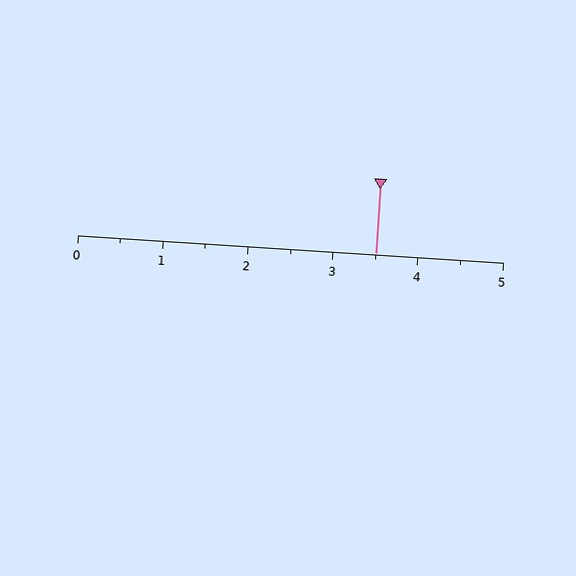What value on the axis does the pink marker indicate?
The marker indicates approximately 3.5.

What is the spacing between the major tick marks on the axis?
The major ticks are spaced 1 apart.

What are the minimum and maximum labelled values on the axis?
The axis runs from 0 to 5.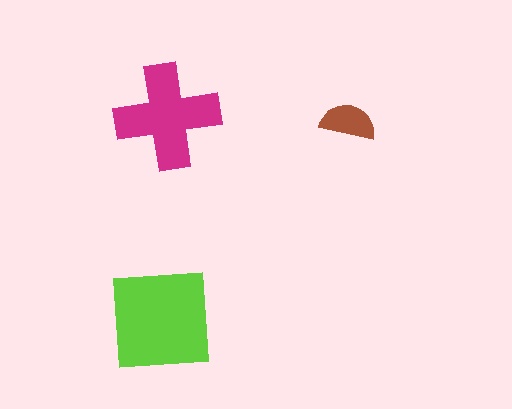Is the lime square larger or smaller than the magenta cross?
Larger.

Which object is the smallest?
The brown semicircle.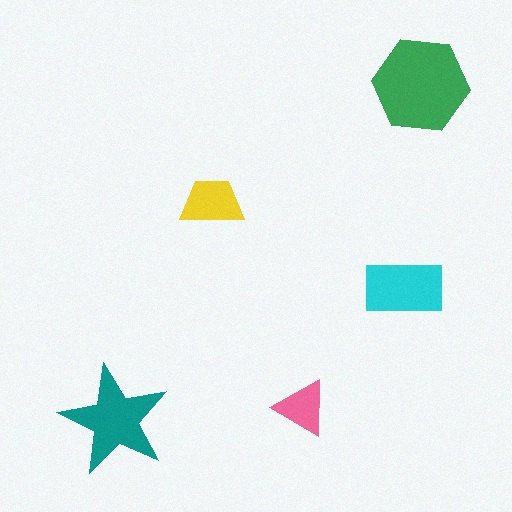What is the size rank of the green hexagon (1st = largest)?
1st.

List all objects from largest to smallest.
The green hexagon, the teal star, the cyan rectangle, the yellow trapezoid, the pink triangle.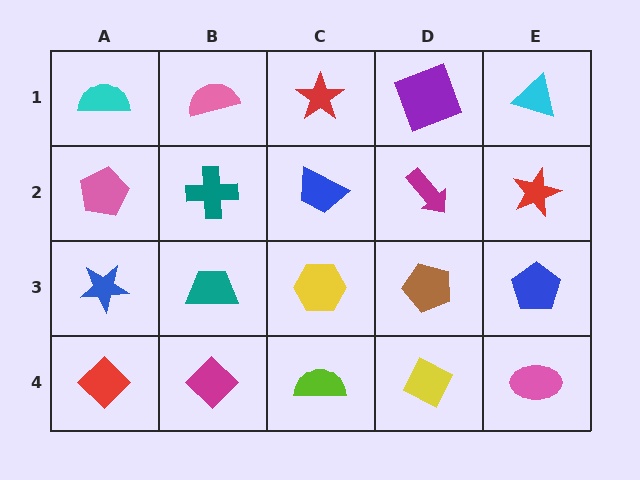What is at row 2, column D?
A magenta arrow.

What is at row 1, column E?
A cyan triangle.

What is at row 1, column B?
A pink semicircle.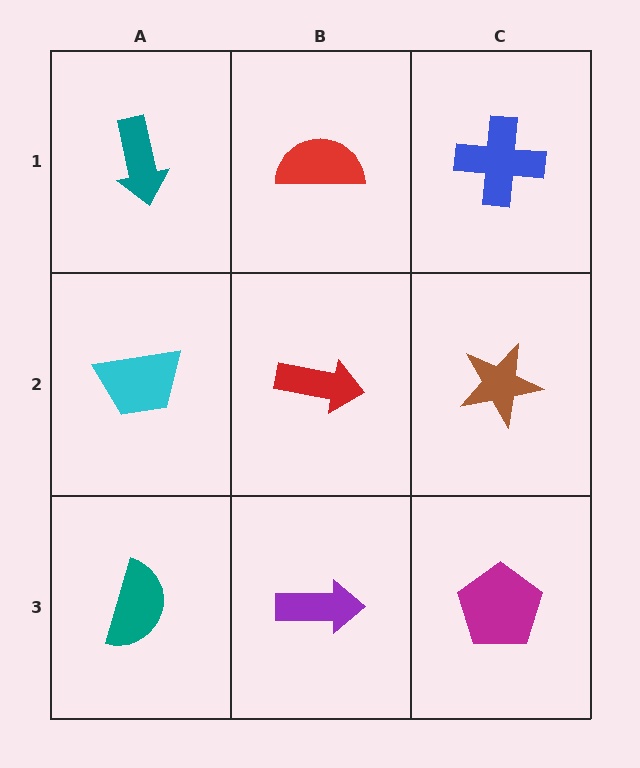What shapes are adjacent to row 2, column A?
A teal arrow (row 1, column A), a teal semicircle (row 3, column A), a red arrow (row 2, column B).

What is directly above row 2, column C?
A blue cross.